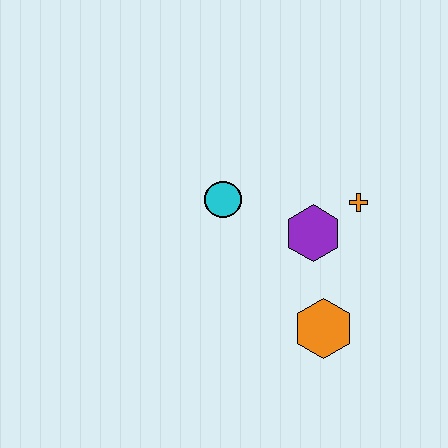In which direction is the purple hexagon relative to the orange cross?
The purple hexagon is to the left of the orange cross.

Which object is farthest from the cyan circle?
The orange hexagon is farthest from the cyan circle.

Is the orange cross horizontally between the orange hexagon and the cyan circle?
No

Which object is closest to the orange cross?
The purple hexagon is closest to the orange cross.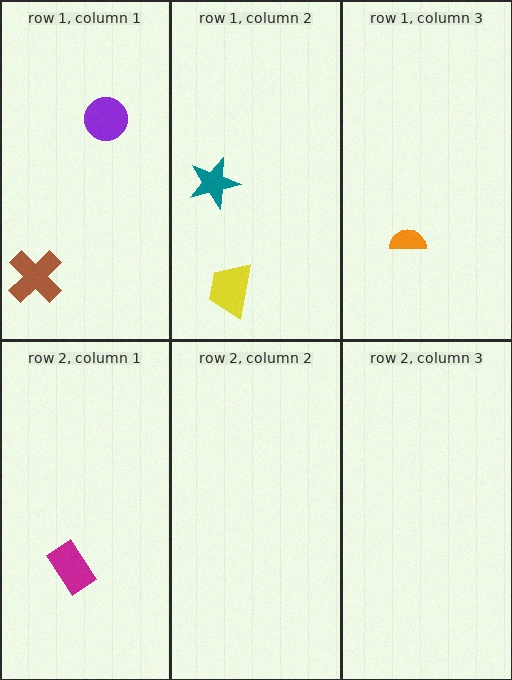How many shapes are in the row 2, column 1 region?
1.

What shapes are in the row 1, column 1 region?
The purple circle, the brown cross.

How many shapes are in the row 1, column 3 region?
1.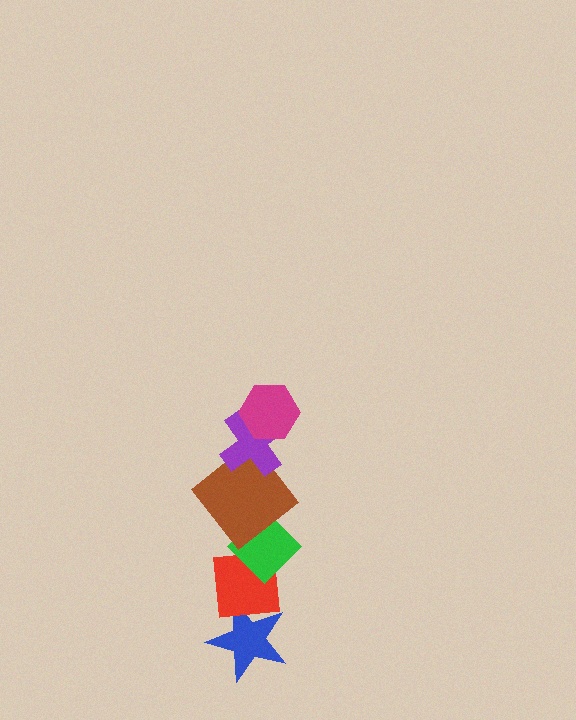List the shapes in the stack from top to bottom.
From top to bottom: the magenta hexagon, the purple cross, the brown diamond, the green diamond, the red square, the blue star.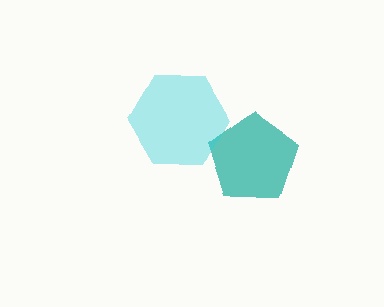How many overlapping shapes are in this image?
There are 2 overlapping shapes in the image.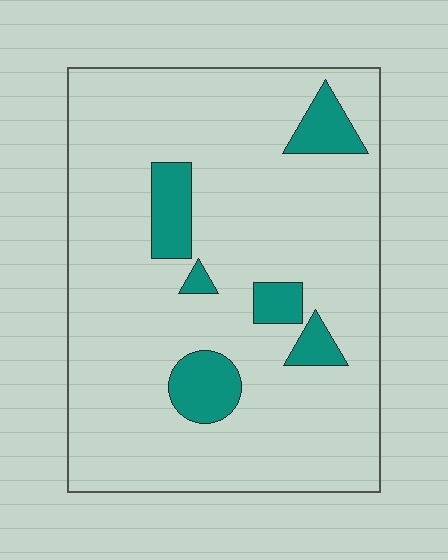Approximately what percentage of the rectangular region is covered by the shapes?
Approximately 10%.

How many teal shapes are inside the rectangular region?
6.